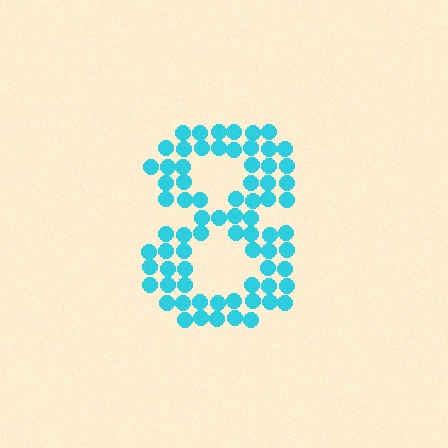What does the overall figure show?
The overall figure shows the digit 8.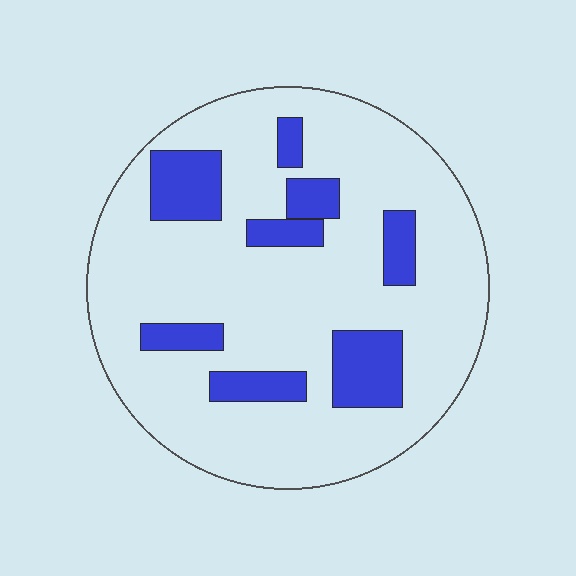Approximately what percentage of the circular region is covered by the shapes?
Approximately 20%.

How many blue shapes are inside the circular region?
8.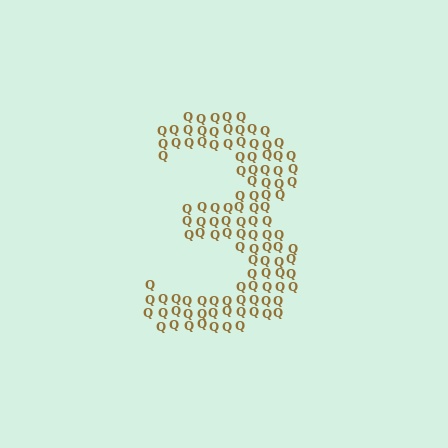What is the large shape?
The large shape is the digit 3.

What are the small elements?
The small elements are letter Q's.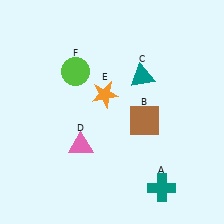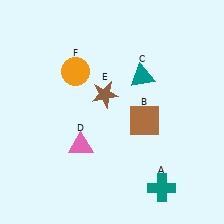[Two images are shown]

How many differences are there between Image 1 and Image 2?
There are 2 differences between the two images.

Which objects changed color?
E changed from orange to brown. F changed from lime to orange.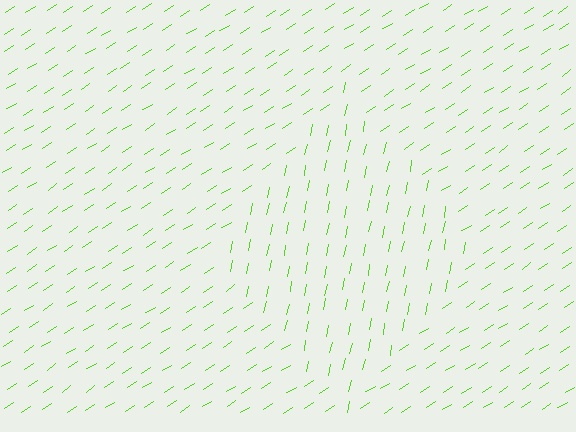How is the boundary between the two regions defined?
The boundary is defined purely by a change in line orientation (approximately 45 degrees difference). All lines are the same color and thickness.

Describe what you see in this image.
The image is filled with small lime line segments. A diamond region in the image has lines oriented differently from the surrounding lines, creating a visible texture boundary.